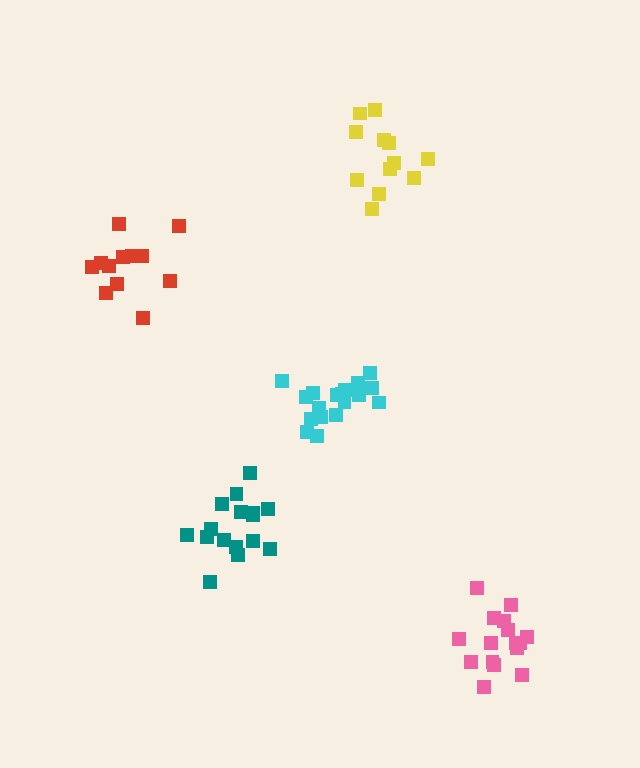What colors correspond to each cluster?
The clusters are colored: yellow, pink, teal, cyan, red.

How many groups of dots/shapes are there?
There are 5 groups.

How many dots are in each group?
Group 1: 12 dots, Group 2: 16 dots, Group 3: 16 dots, Group 4: 18 dots, Group 5: 12 dots (74 total).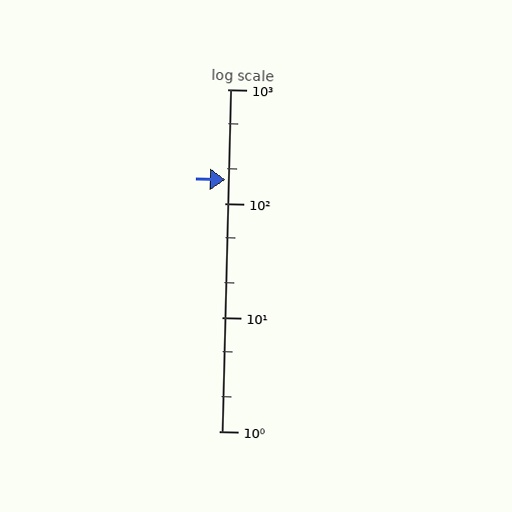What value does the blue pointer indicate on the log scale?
The pointer indicates approximately 160.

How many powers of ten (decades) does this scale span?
The scale spans 3 decades, from 1 to 1000.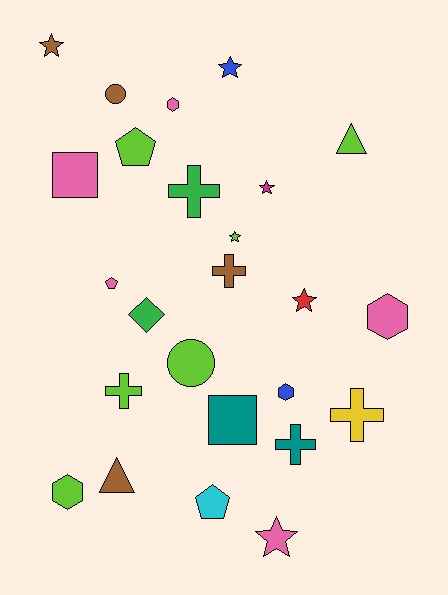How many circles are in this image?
There are 2 circles.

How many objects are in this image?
There are 25 objects.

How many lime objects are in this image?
There are 6 lime objects.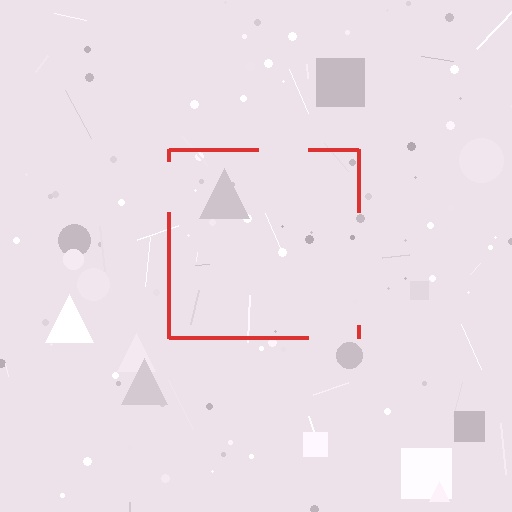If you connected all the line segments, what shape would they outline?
They would outline a square.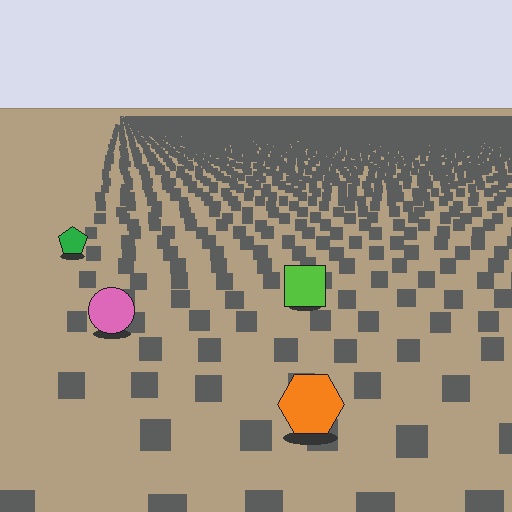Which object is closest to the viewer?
The orange hexagon is closest. The texture marks near it are larger and more spread out.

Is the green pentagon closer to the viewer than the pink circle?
No. The pink circle is closer — you can tell from the texture gradient: the ground texture is coarser near it.